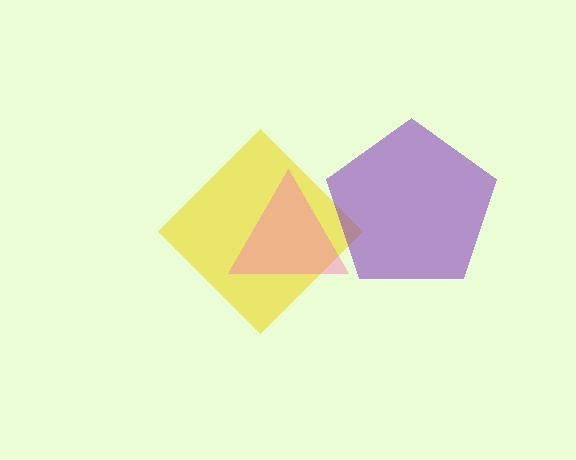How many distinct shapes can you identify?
There are 3 distinct shapes: a yellow diamond, a pink triangle, a purple pentagon.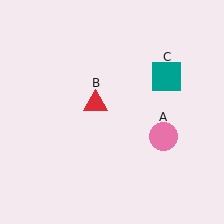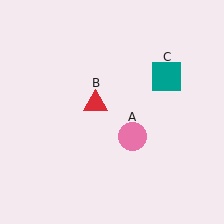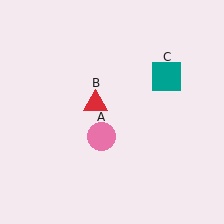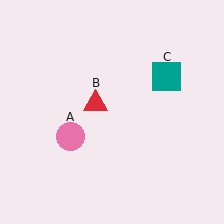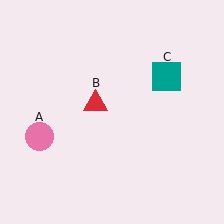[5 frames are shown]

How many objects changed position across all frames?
1 object changed position: pink circle (object A).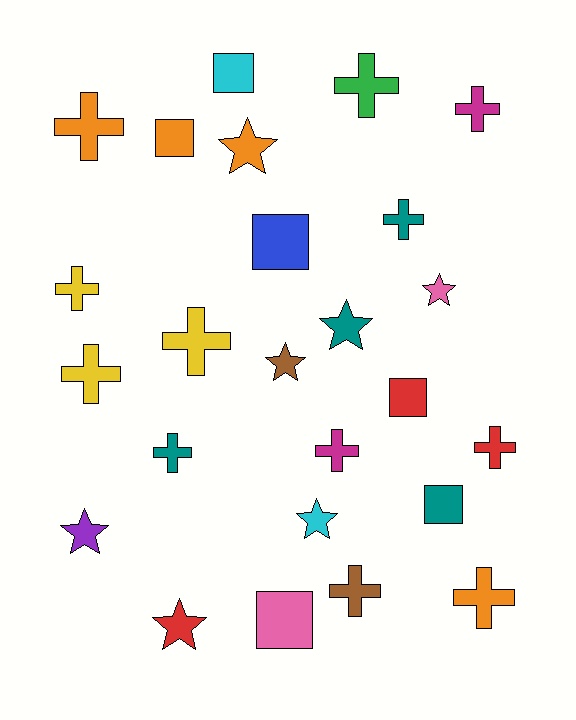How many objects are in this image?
There are 25 objects.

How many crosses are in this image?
There are 12 crosses.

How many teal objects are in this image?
There are 4 teal objects.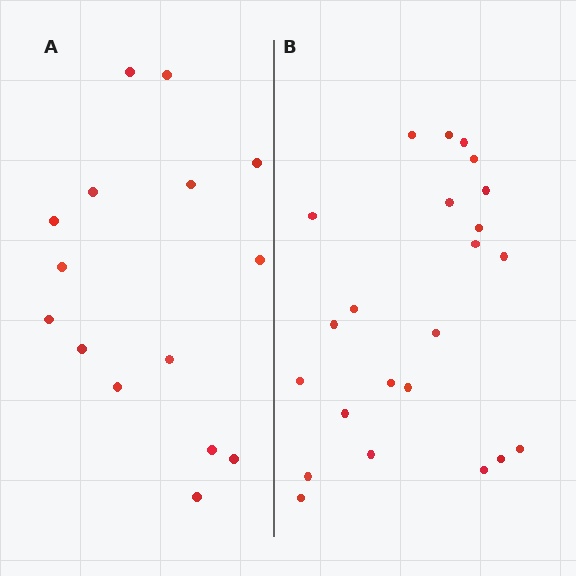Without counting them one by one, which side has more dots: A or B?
Region B (the right region) has more dots.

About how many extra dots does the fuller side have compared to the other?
Region B has roughly 8 or so more dots than region A.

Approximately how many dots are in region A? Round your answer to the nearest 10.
About 20 dots. (The exact count is 15, which rounds to 20.)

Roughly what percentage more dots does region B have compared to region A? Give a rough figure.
About 55% more.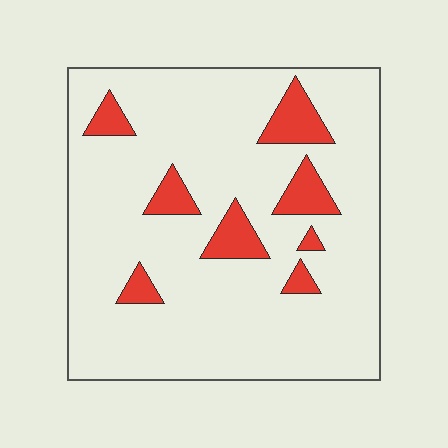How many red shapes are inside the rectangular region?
8.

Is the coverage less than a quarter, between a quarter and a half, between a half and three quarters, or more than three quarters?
Less than a quarter.